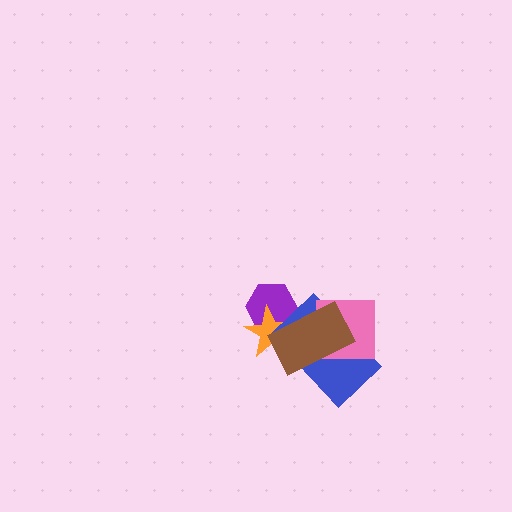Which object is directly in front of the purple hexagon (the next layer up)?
The orange star is directly in front of the purple hexagon.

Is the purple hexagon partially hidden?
Yes, it is partially covered by another shape.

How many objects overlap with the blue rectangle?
3 objects overlap with the blue rectangle.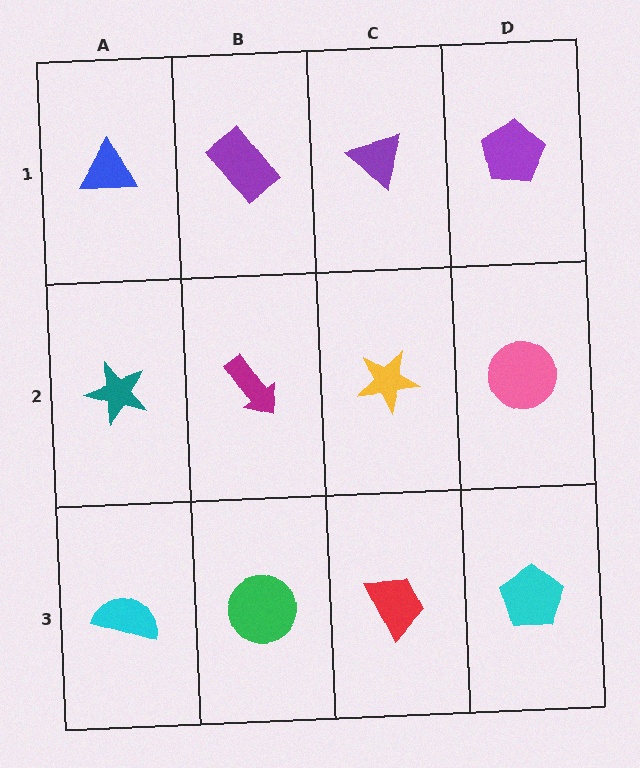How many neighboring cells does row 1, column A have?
2.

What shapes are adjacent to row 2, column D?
A purple pentagon (row 1, column D), a cyan pentagon (row 3, column D), a yellow star (row 2, column C).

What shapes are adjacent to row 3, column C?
A yellow star (row 2, column C), a green circle (row 3, column B), a cyan pentagon (row 3, column D).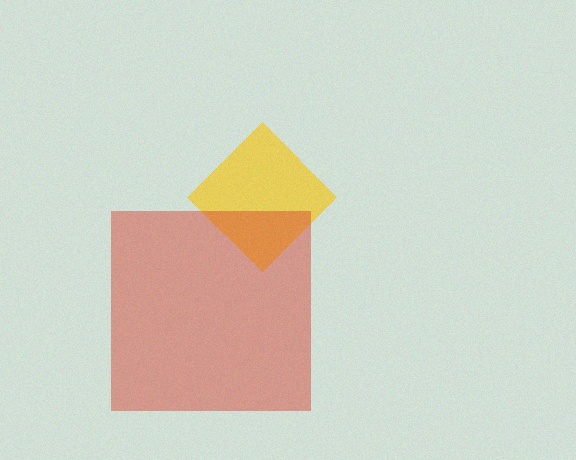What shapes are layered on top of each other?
The layered shapes are: a yellow diamond, a red square.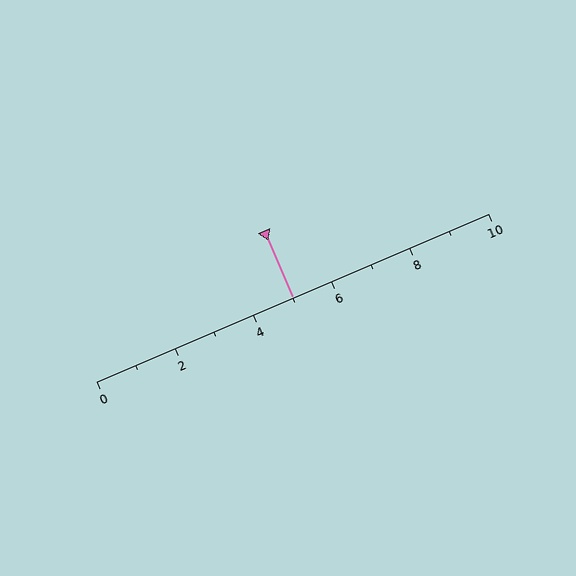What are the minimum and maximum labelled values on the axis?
The axis runs from 0 to 10.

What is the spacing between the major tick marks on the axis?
The major ticks are spaced 2 apart.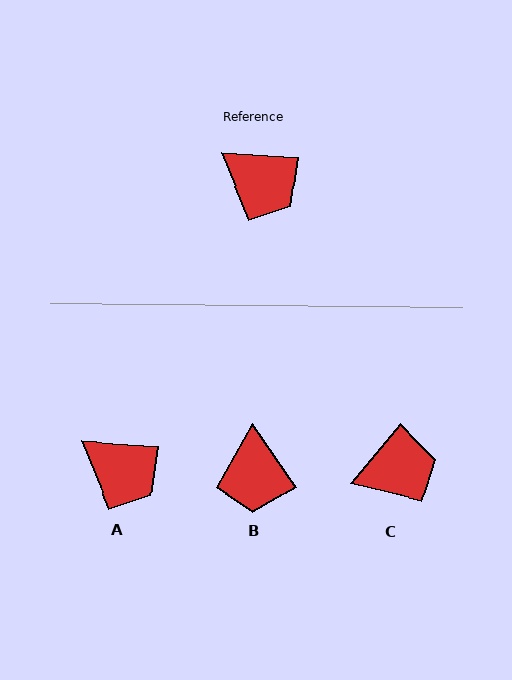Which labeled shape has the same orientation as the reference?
A.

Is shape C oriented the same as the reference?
No, it is off by about 54 degrees.